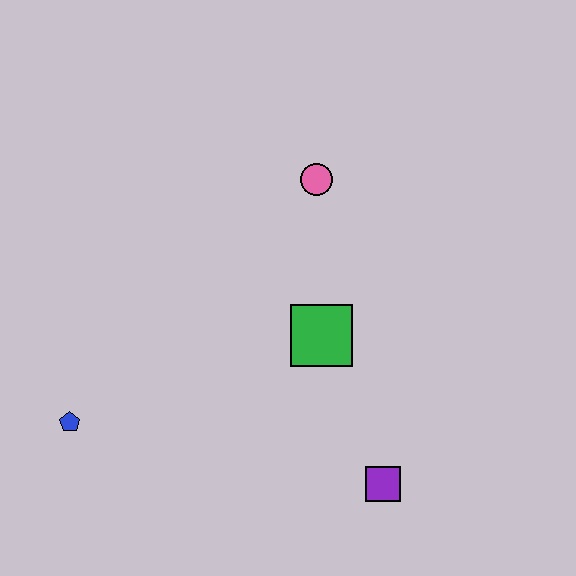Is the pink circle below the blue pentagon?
No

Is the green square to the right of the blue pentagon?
Yes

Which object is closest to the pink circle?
The green square is closest to the pink circle.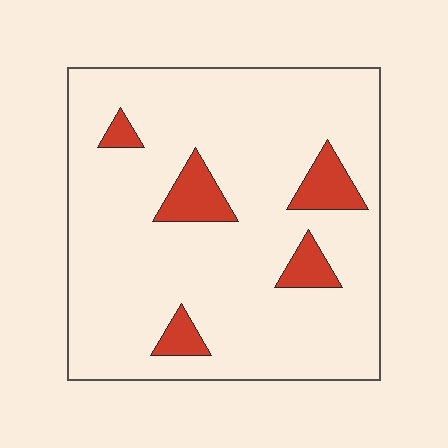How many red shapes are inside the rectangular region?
5.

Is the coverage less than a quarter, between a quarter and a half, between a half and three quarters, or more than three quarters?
Less than a quarter.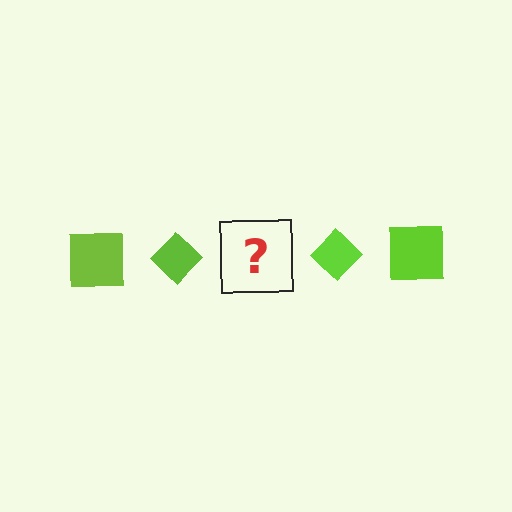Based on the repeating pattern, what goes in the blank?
The blank should be a lime square.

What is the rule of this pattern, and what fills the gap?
The rule is that the pattern cycles through square, diamond shapes in lime. The gap should be filled with a lime square.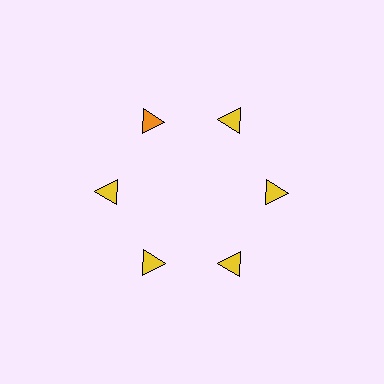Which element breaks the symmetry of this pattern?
The orange triangle at roughly the 11 o'clock position breaks the symmetry. All other shapes are yellow triangles.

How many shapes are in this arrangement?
There are 6 shapes arranged in a ring pattern.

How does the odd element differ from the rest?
It has a different color: orange instead of yellow.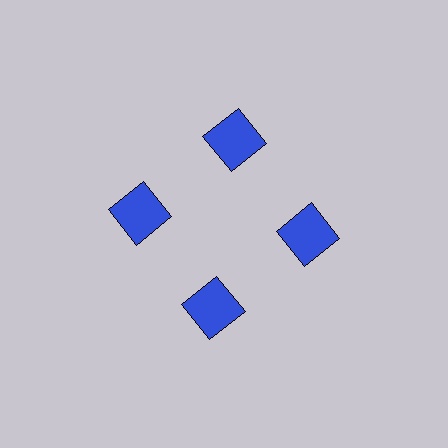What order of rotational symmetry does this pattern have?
This pattern has 4-fold rotational symmetry.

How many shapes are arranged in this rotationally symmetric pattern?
There are 4 shapes, arranged in 4 groups of 1.